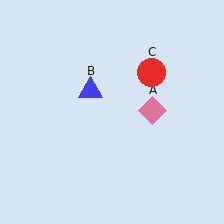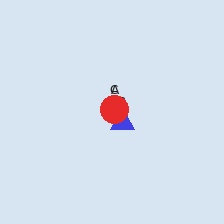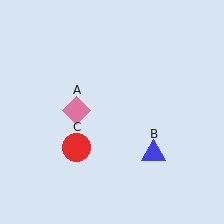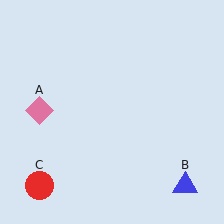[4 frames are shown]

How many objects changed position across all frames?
3 objects changed position: pink diamond (object A), blue triangle (object B), red circle (object C).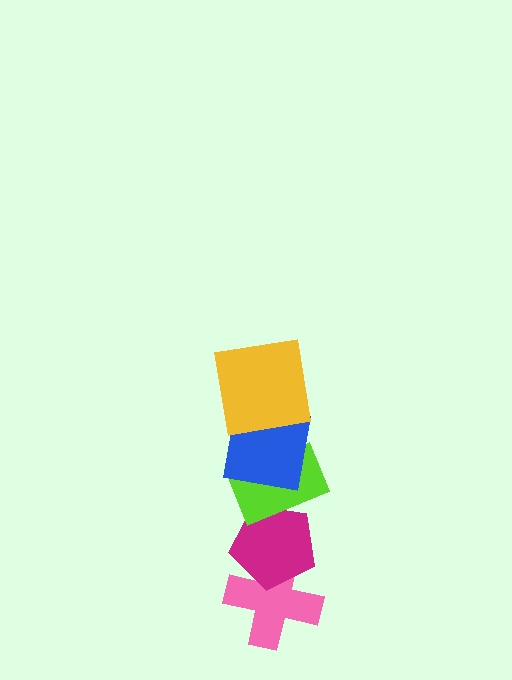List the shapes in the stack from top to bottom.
From top to bottom: the yellow square, the blue square, the lime rectangle, the magenta pentagon, the pink cross.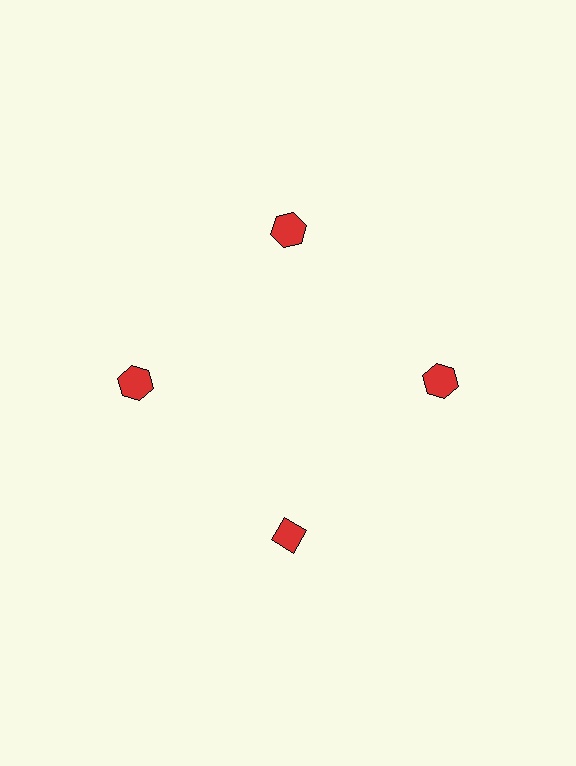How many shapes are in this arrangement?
There are 4 shapes arranged in a ring pattern.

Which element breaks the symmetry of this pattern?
The red diamond at roughly the 6 o'clock position breaks the symmetry. All other shapes are red hexagons.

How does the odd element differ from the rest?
It has a different shape: diamond instead of hexagon.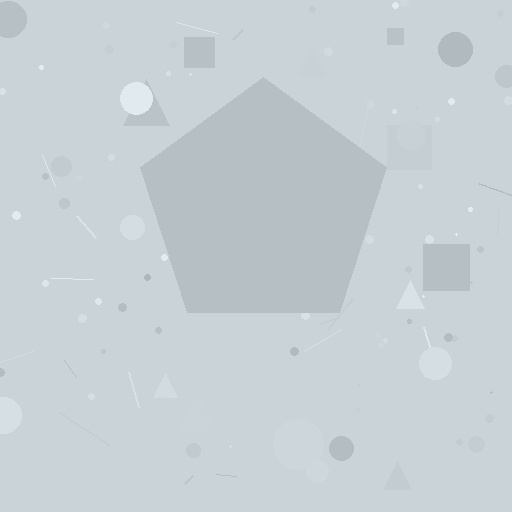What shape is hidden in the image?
A pentagon is hidden in the image.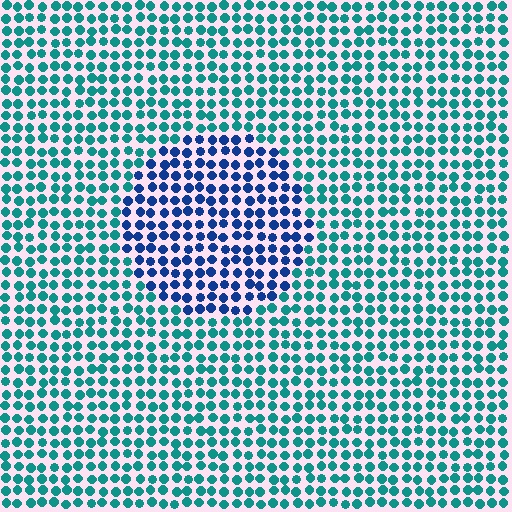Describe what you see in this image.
The image is filled with small teal elements in a uniform arrangement. A circle-shaped region is visible where the elements are tinted to a slightly different hue, forming a subtle color boundary.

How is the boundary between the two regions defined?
The boundary is defined purely by a slight shift in hue (about 46 degrees). Spacing, size, and orientation are identical on both sides.